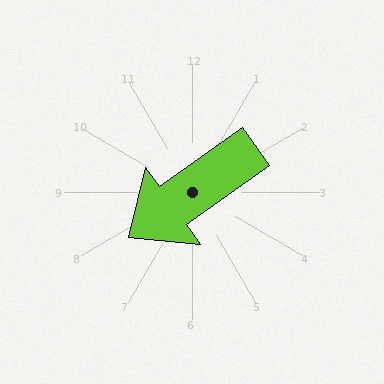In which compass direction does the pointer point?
Southwest.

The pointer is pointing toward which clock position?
Roughly 8 o'clock.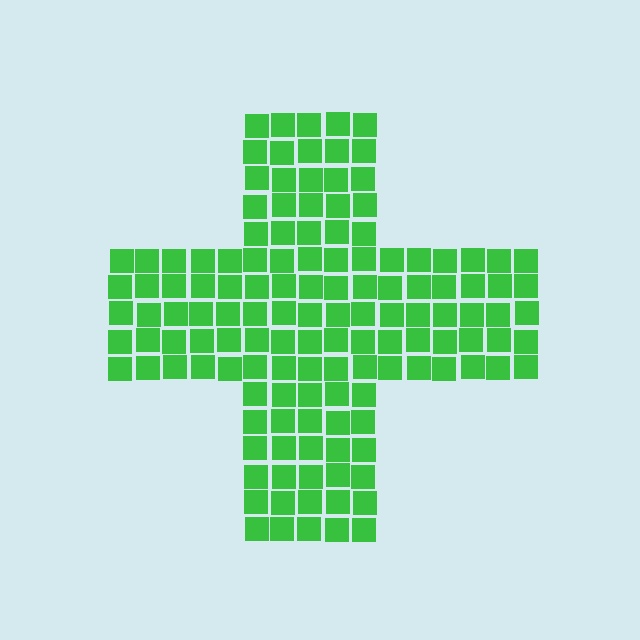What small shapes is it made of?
It is made of small squares.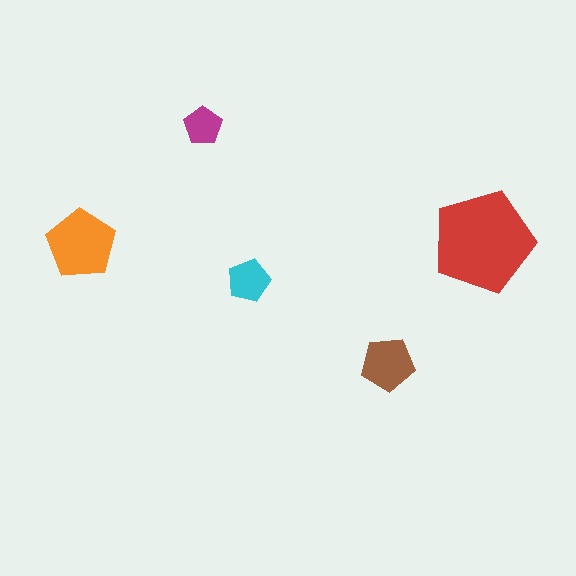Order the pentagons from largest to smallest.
the red one, the orange one, the brown one, the cyan one, the magenta one.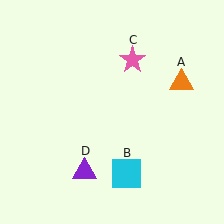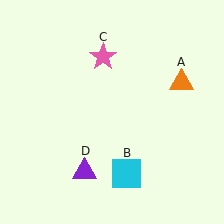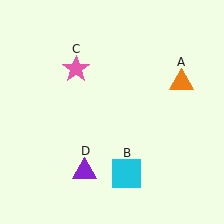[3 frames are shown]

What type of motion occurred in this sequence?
The pink star (object C) rotated counterclockwise around the center of the scene.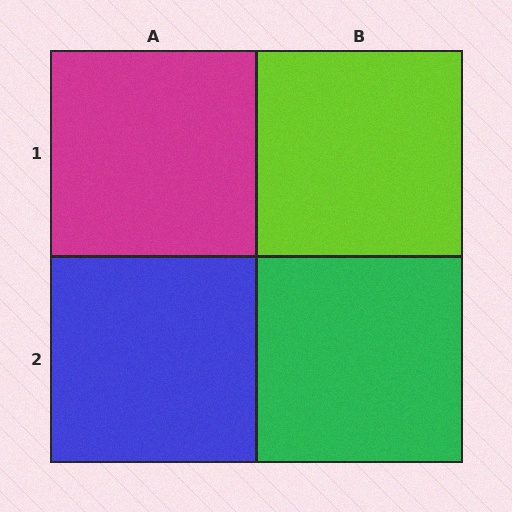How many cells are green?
1 cell is green.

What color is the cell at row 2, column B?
Green.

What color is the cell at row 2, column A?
Blue.